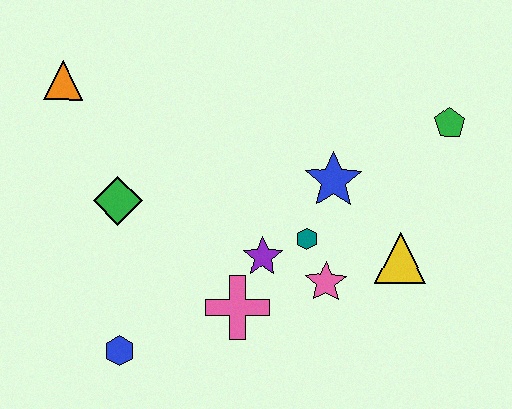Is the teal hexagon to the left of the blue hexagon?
No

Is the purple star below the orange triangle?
Yes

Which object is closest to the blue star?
The teal hexagon is closest to the blue star.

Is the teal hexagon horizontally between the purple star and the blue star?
Yes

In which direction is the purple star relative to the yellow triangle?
The purple star is to the left of the yellow triangle.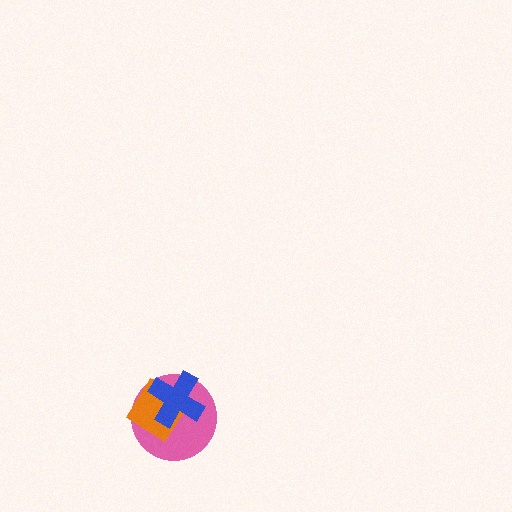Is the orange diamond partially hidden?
Yes, it is partially covered by another shape.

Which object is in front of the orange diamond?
The blue cross is in front of the orange diamond.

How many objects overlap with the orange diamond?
2 objects overlap with the orange diamond.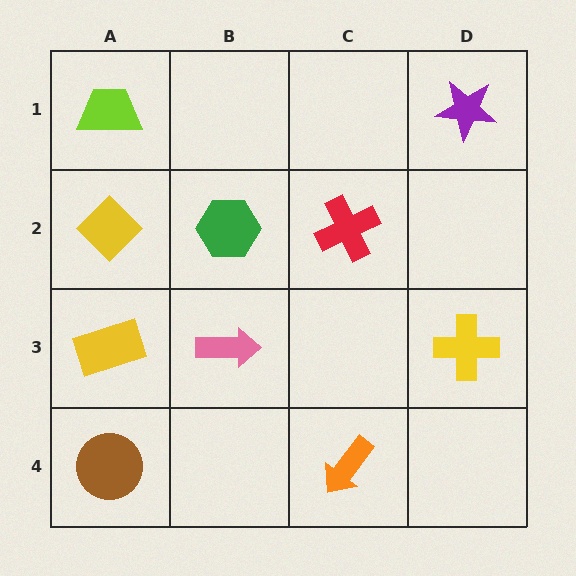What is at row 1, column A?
A lime trapezoid.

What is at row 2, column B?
A green hexagon.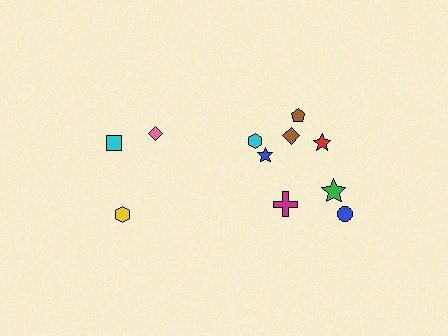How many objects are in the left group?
There are 3 objects.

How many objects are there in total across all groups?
There are 11 objects.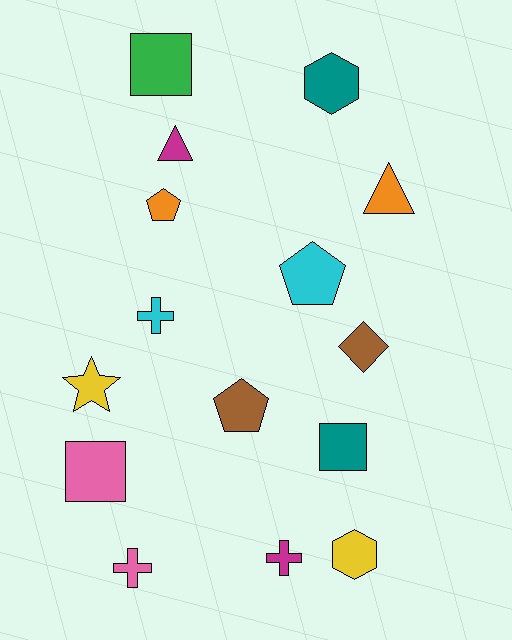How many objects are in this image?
There are 15 objects.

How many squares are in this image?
There are 3 squares.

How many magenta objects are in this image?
There are 2 magenta objects.